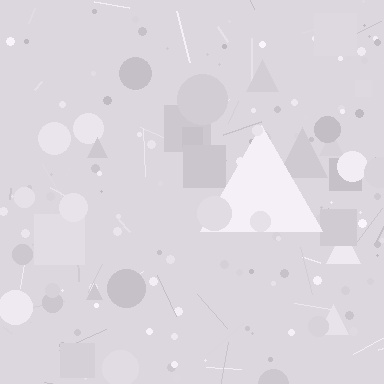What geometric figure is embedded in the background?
A triangle is embedded in the background.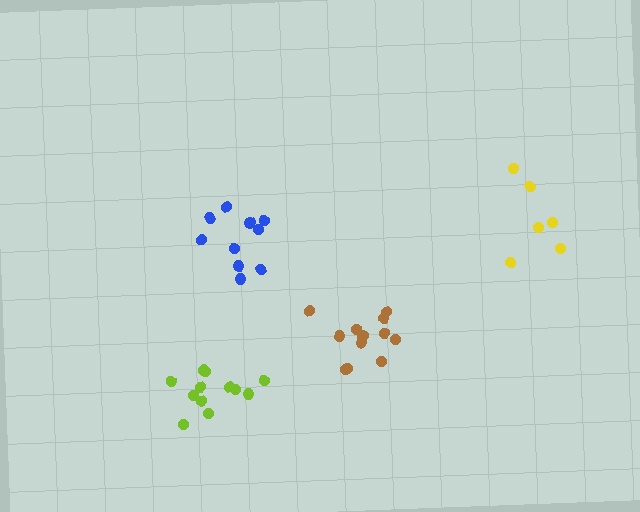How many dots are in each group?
Group 1: 12 dots, Group 2: 12 dots, Group 3: 6 dots, Group 4: 10 dots (40 total).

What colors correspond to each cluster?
The clusters are colored: brown, lime, yellow, blue.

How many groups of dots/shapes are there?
There are 4 groups.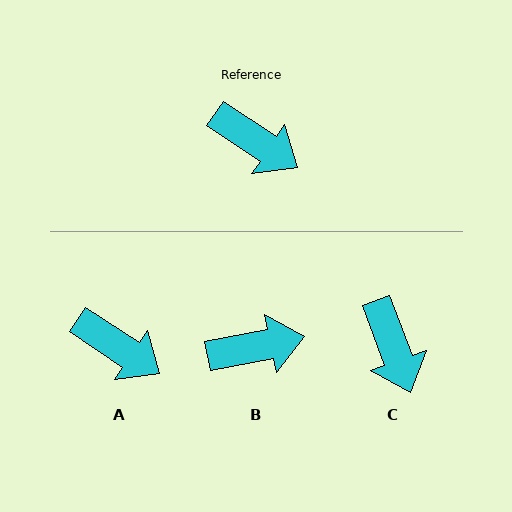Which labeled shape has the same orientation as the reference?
A.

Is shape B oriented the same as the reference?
No, it is off by about 45 degrees.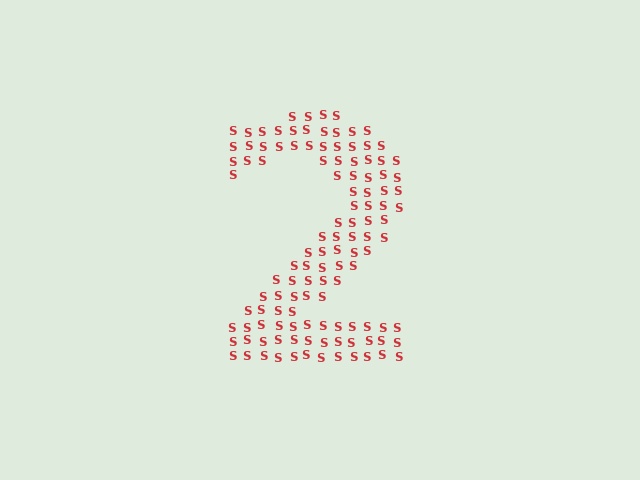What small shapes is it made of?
It is made of small letter S's.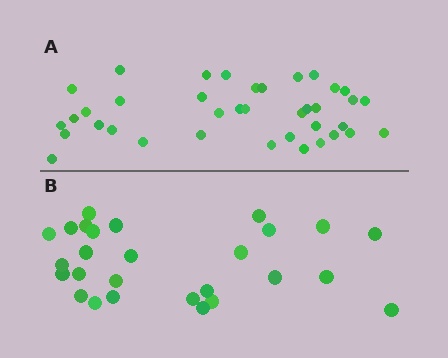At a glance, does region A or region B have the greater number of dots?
Region A (the top region) has more dots.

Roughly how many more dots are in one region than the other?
Region A has roughly 12 or so more dots than region B.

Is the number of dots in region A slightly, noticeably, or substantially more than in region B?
Region A has noticeably more, but not dramatically so. The ratio is roughly 1.4 to 1.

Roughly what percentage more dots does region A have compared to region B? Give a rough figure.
About 40% more.